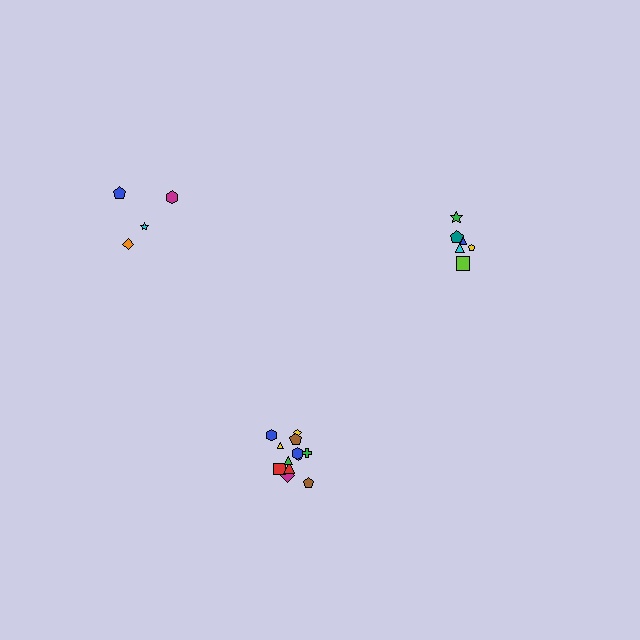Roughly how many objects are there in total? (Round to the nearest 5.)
Roughly 20 objects in total.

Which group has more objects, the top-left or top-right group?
The top-right group.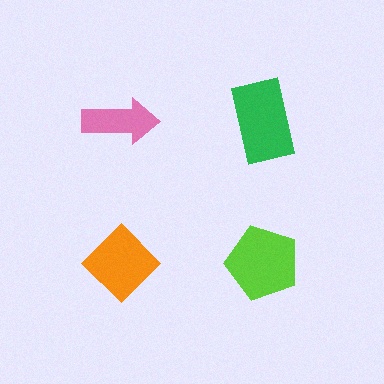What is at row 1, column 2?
A green rectangle.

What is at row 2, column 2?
A lime pentagon.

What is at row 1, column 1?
A pink arrow.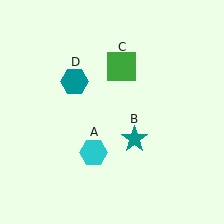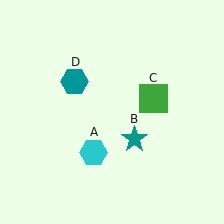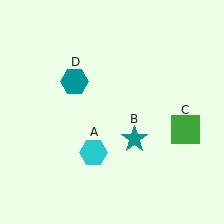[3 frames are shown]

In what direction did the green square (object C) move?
The green square (object C) moved down and to the right.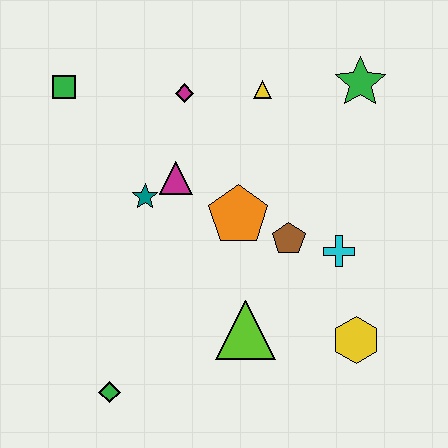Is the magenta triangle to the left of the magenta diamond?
Yes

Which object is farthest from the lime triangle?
The green square is farthest from the lime triangle.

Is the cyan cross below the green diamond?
No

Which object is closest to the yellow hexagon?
The cyan cross is closest to the yellow hexagon.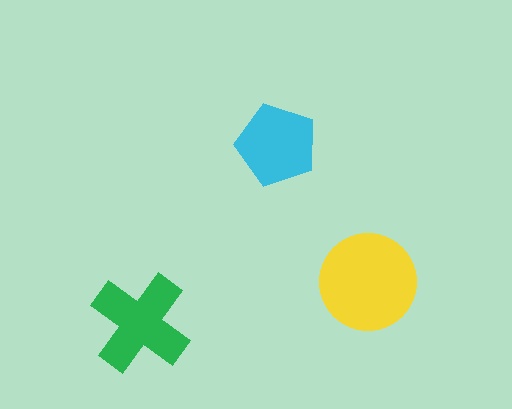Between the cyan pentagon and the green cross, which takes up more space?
The green cross.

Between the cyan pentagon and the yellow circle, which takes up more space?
The yellow circle.